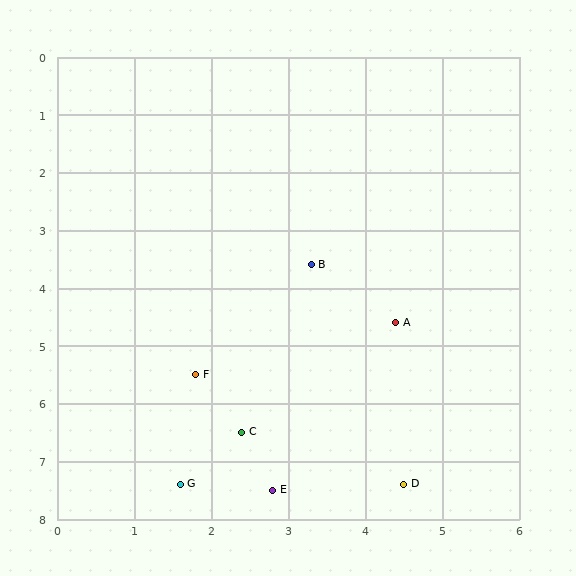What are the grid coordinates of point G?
Point G is at approximately (1.6, 7.4).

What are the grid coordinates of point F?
Point F is at approximately (1.8, 5.5).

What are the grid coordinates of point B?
Point B is at approximately (3.3, 3.6).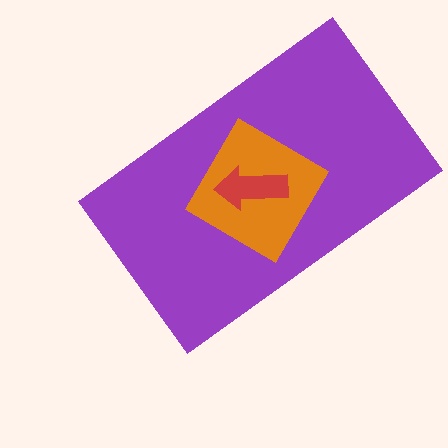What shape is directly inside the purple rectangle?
The orange diamond.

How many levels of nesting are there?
3.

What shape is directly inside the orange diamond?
The red arrow.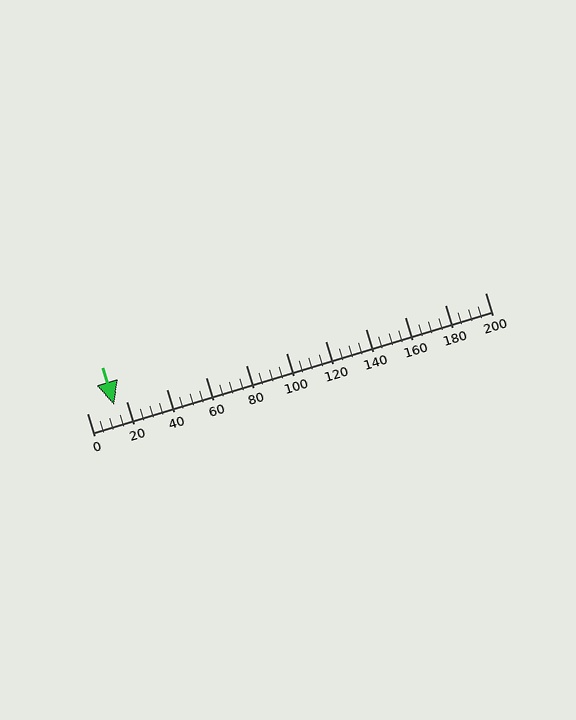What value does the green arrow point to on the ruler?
The green arrow points to approximately 14.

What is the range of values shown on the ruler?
The ruler shows values from 0 to 200.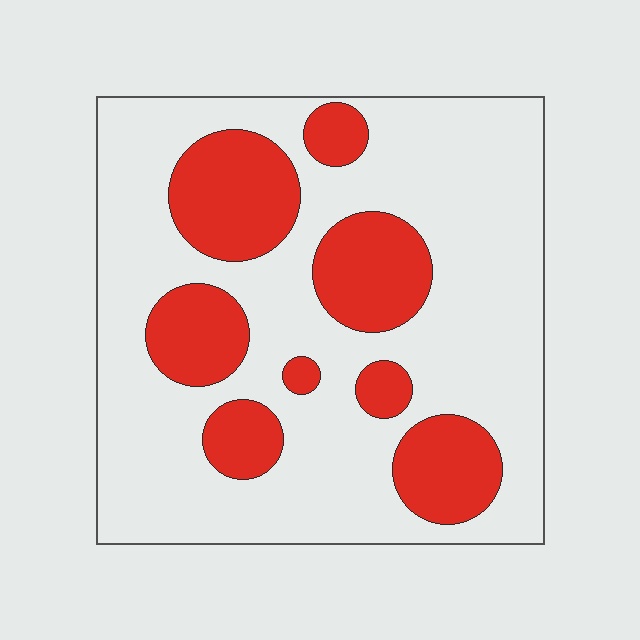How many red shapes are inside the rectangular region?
8.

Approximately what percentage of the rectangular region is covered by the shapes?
Approximately 30%.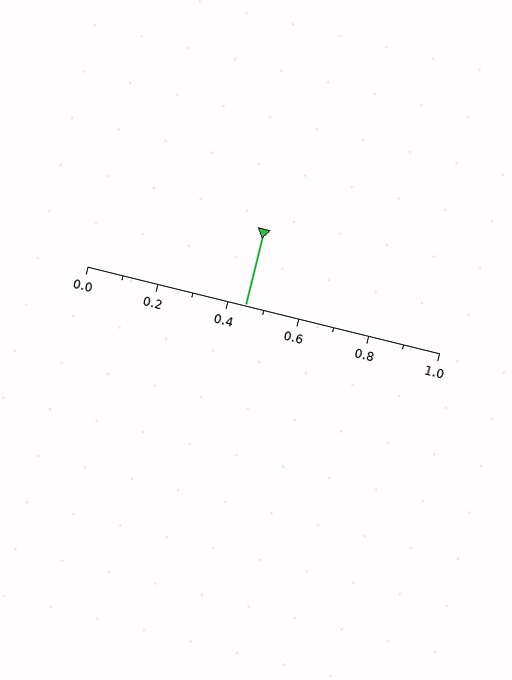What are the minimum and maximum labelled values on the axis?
The axis runs from 0.0 to 1.0.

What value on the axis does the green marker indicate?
The marker indicates approximately 0.45.